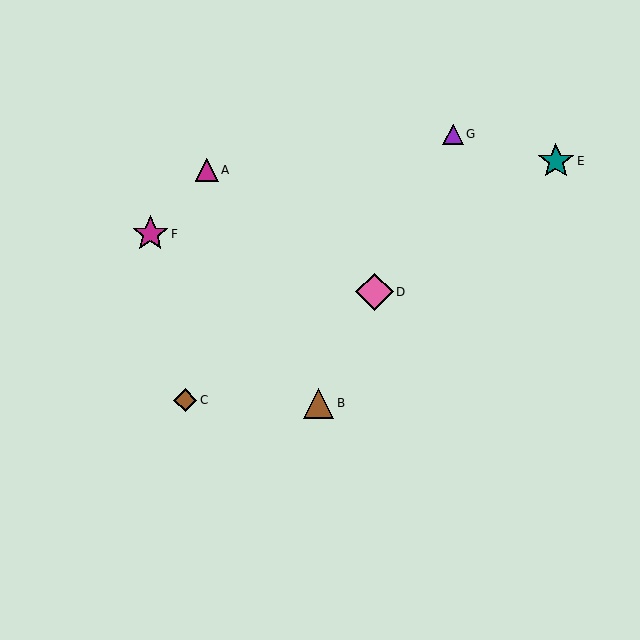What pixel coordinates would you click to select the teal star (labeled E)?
Click at (556, 161) to select the teal star E.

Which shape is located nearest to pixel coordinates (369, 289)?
The pink diamond (labeled D) at (374, 292) is nearest to that location.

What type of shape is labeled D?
Shape D is a pink diamond.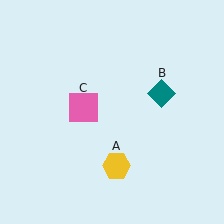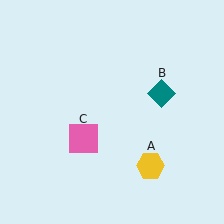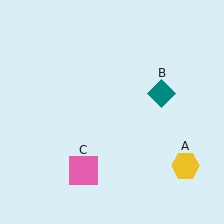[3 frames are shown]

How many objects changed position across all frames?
2 objects changed position: yellow hexagon (object A), pink square (object C).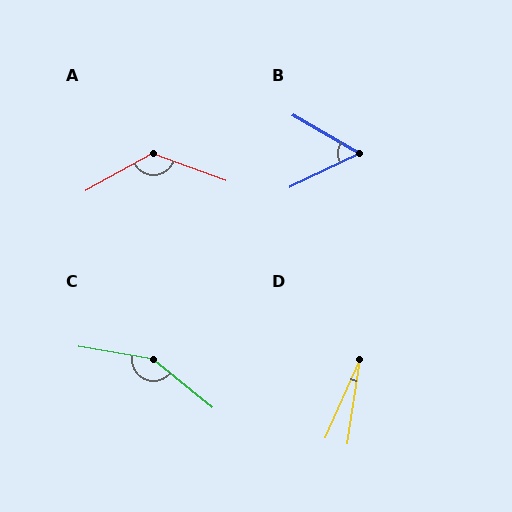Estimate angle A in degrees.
Approximately 131 degrees.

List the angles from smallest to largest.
D (15°), B (56°), A (131°), C (150°).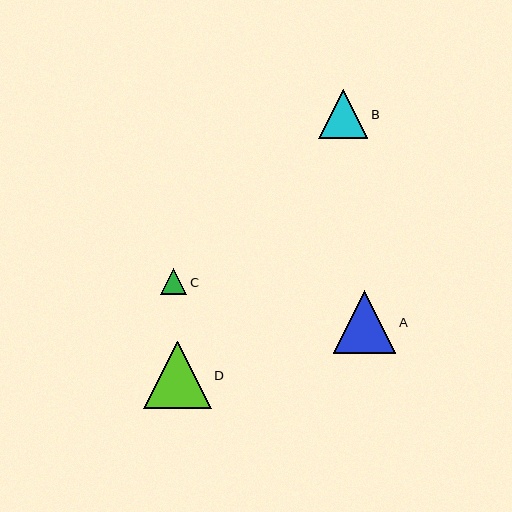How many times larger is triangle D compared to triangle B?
Triangle D is approximately 1.4 times the size of triangle B.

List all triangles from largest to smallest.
From largest to smallest: D, A, B, C.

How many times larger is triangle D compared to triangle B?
Triangle D is approximately 1.4 times the size of triangle B.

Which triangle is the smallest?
Triangle C is the smallest with a size of approximately 26 pixels.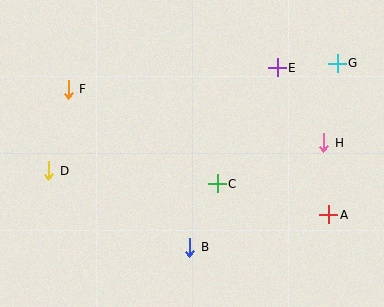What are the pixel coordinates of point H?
Point H is at (324, 143).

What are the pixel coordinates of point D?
Point D is at (49, 171).